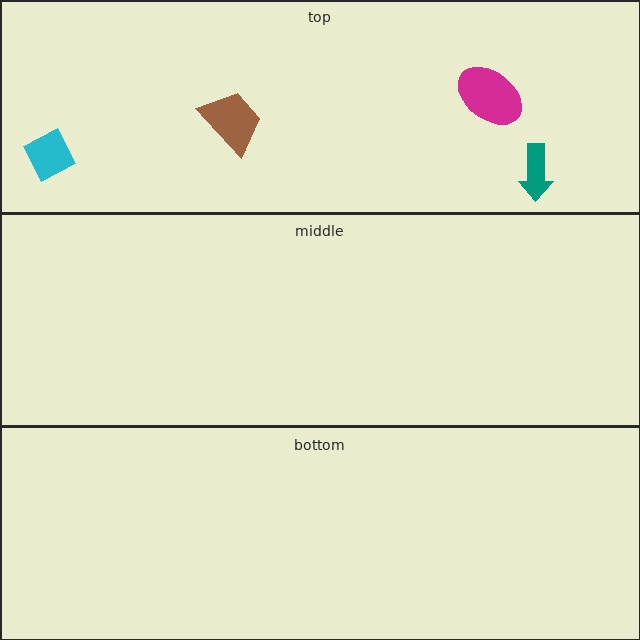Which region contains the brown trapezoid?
The top region.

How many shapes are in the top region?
4.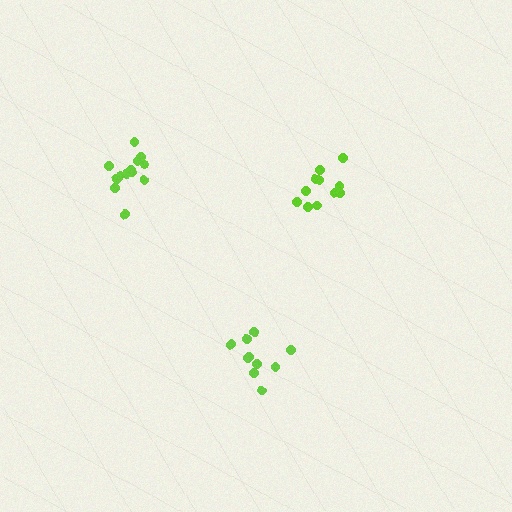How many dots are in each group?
Group 1: 10 dots, Group 2: 13 dots, Group 3: 11 dots (34 total).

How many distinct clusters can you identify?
There are 3 distinct clusters.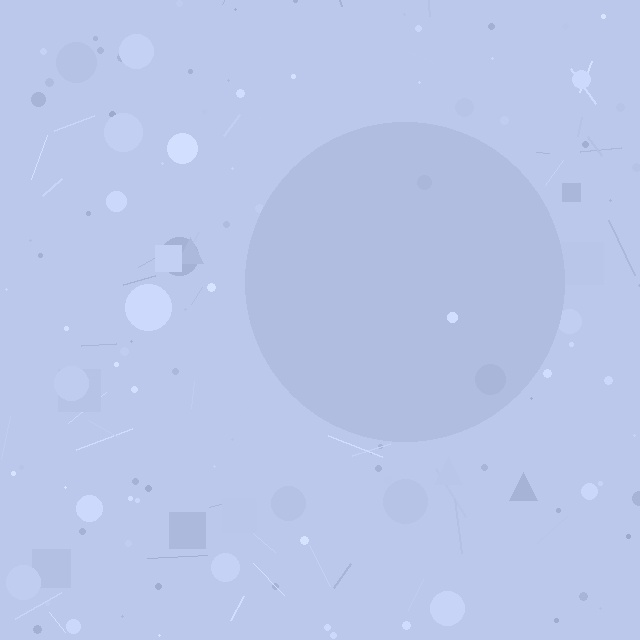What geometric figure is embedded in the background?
A circle is embedded in the background.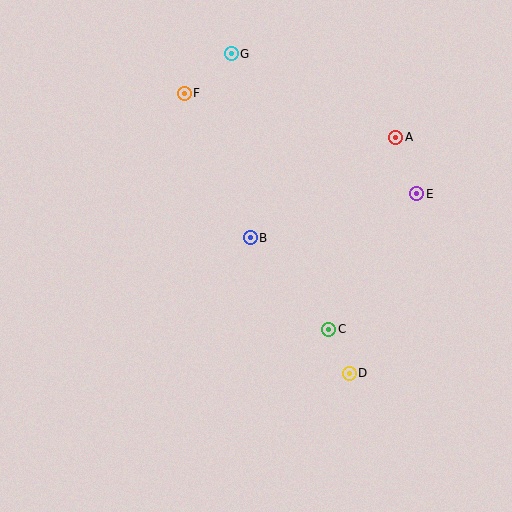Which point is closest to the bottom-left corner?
Point B is closest to the bottom-left corner.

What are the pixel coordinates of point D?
Point D is at (349, 373).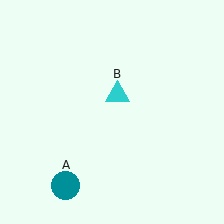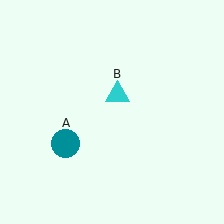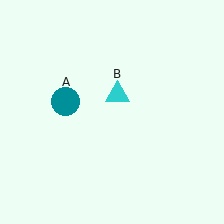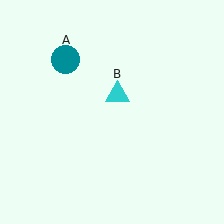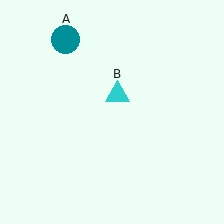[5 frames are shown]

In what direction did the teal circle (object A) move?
The teal circle (object A) moved up.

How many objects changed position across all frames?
1 object changed position: teal circle (object A).